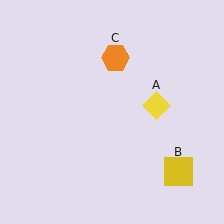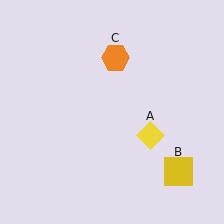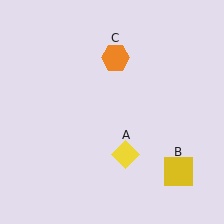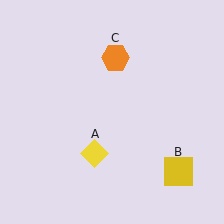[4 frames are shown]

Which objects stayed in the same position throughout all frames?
Yellow square (object B) and orange hexagon (object C) remained stationary.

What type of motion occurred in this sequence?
The yellow diamond (object A) rotated clockwise around the center of the scene.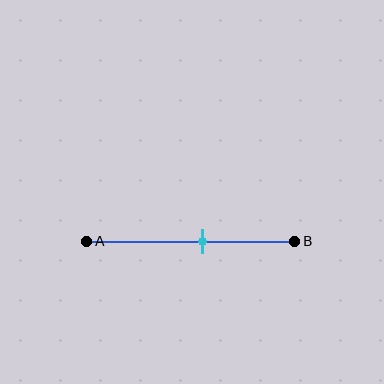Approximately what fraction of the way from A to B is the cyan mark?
The cyan mark is approximately 55% of the way from A to B.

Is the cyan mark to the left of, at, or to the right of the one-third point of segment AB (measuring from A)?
The cyan mark is to the right of the one-third point of segment AB.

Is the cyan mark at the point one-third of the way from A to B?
No, the mark is at about 55% from A, not at the 33% one-third point.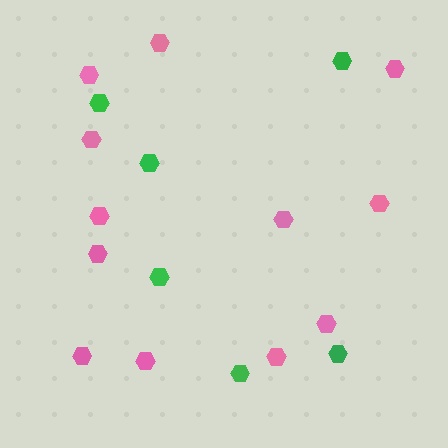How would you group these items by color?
There are 2 groups: one group of green hexagons (6) and one group of pink hexagons (12).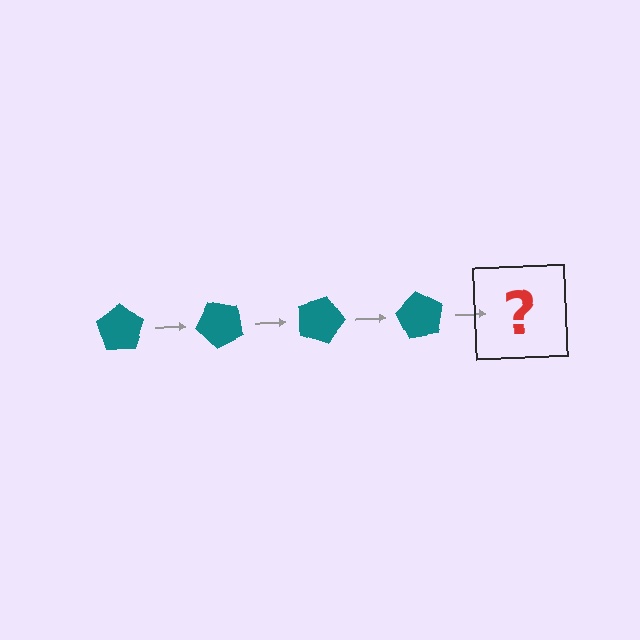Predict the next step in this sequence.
The next step is a teal pentagon rotated 180 degrees.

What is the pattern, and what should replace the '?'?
The pattern is that the pentagon rotates 45 degrees each step. The '?' should be a teal pentagon rotated 180 degrees.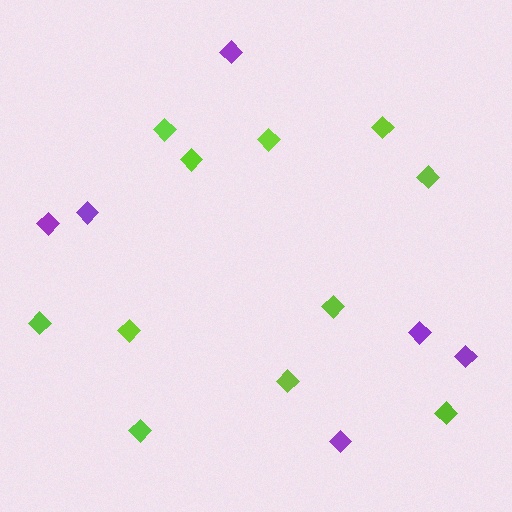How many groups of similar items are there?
There are 2 groups: one group of purple diamonds (6) and one group of lime diamonds (11).